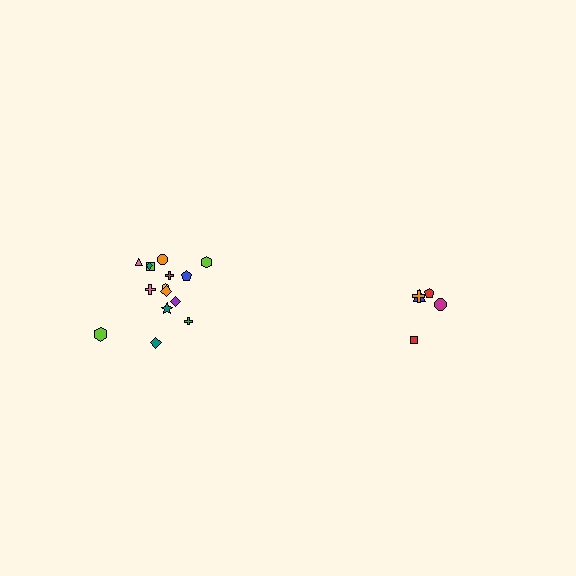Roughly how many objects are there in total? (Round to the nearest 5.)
Roughly 20 objects in total.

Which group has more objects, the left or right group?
The left group.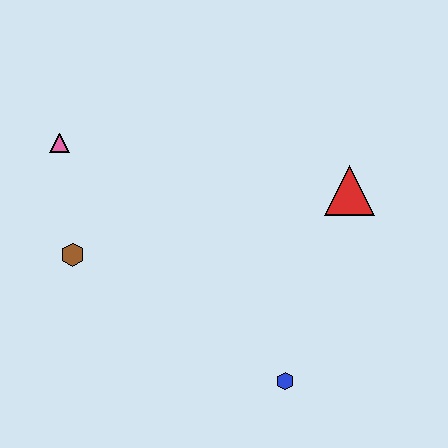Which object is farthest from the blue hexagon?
The pink triangle is farthest from the blue hexagon.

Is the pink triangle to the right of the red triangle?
No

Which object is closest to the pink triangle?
The brown hexagon is closest to the pink triangle.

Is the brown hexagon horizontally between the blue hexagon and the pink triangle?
Yes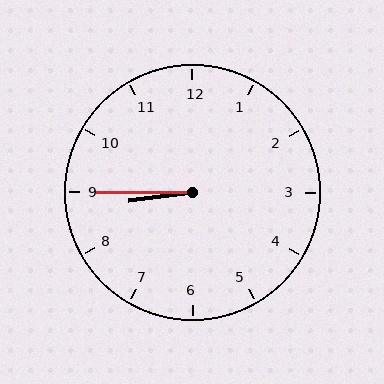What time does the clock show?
8:45.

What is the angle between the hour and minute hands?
Approximately 8 degrees.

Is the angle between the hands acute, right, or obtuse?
It is acute.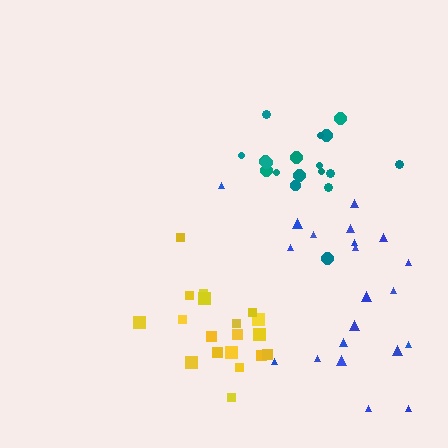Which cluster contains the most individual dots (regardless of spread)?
Blue (21).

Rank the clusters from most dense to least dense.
teal, yellow, blue.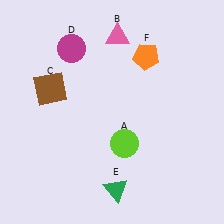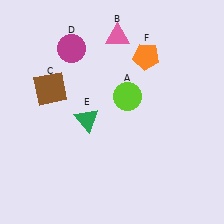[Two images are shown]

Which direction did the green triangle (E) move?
The green triangle (E) moved up.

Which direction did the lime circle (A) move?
The lime circle (A) moved up.